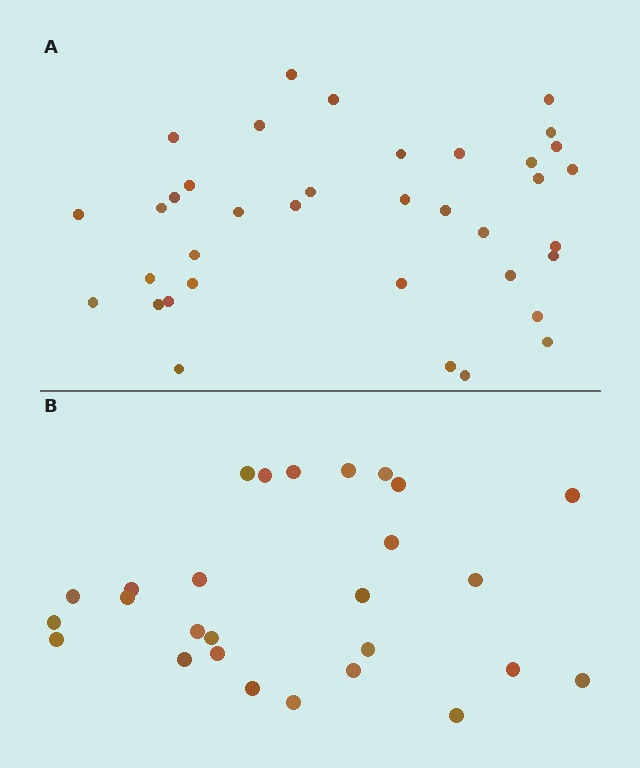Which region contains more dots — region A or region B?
Region A (the top region) has more dots.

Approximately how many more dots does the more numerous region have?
Region A has roughly 10 or so more dots than region B.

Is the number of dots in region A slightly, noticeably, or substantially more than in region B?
Region A has noticeably more, but not dramatically so. The ratio is roughly 1.4 to 1.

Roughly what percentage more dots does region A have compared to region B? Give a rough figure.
About 35% more.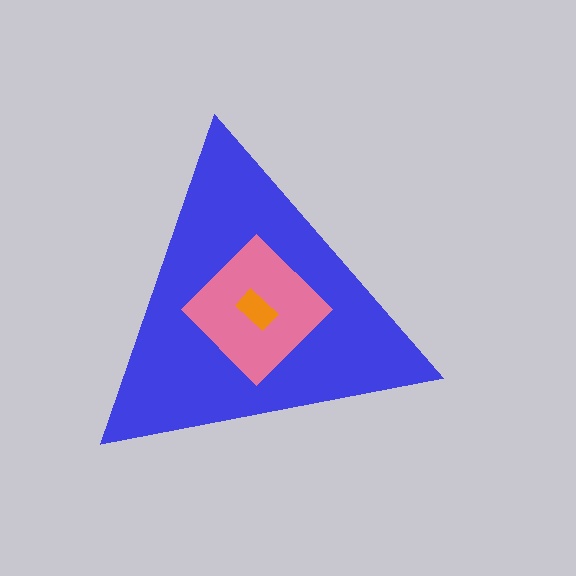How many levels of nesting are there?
3.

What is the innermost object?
The orange rectangle.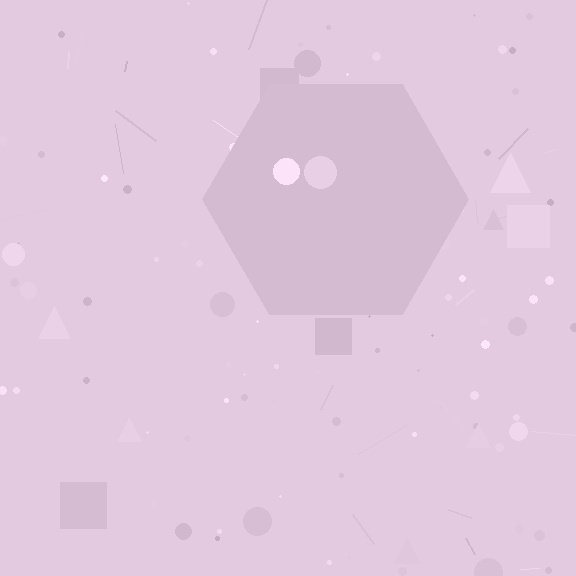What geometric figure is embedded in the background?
A hexagon is embedded in the background.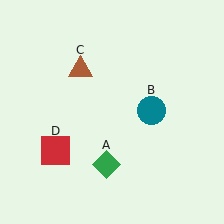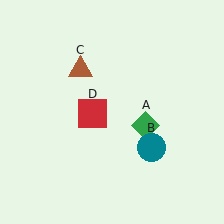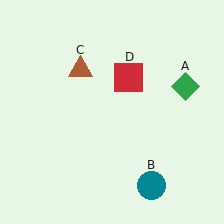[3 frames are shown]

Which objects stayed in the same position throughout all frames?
Brown triangle (object C) remained stationary.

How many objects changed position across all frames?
3 objects changed position: green diamond (object A), teal circle (object B), red square (object D).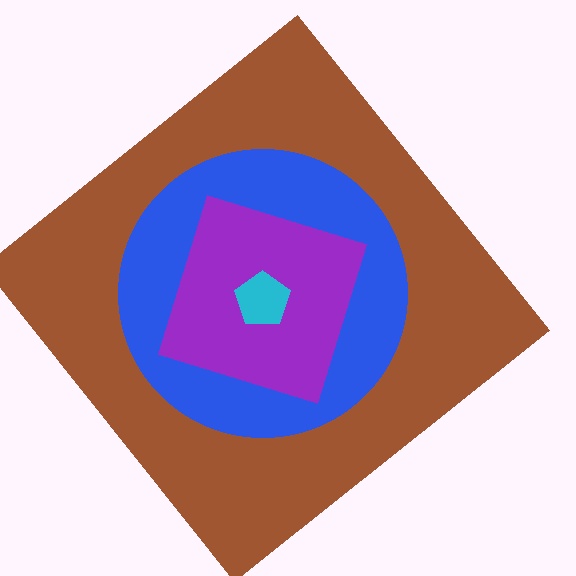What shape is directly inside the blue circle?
The purple diamond.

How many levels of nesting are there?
4.